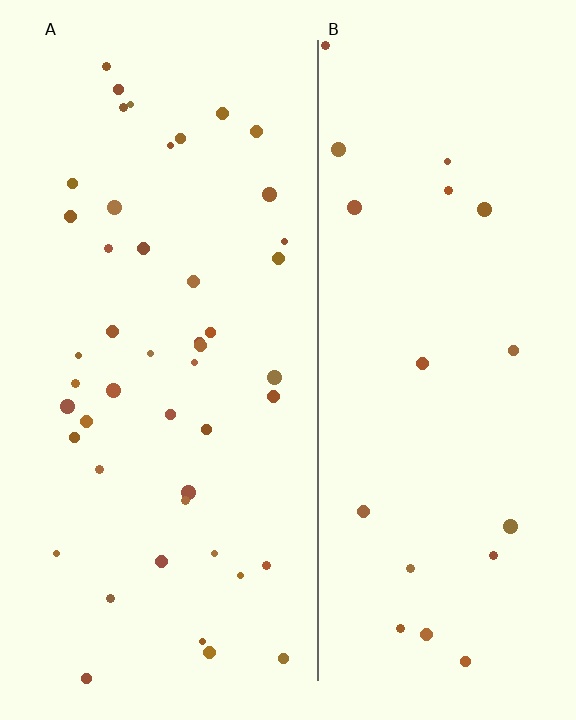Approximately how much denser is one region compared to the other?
Approximately 2.4× — region A over region B.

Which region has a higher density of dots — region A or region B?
A (the left).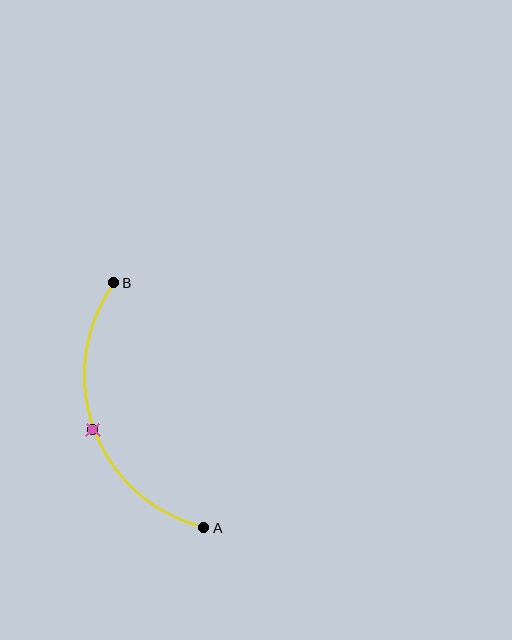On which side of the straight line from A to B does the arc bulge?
The arc bulges to the left of the straight line connecting A and B.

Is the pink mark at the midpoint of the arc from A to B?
Yes. The pink mark lies on the arc at equal arc-length from both A and B — it is the arc midpoint.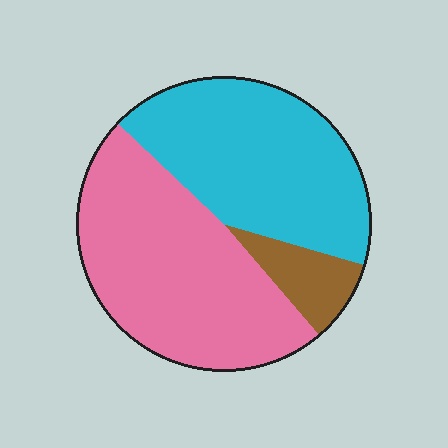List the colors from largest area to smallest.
From largest to smallest: pink, cyan, brown.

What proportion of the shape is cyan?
Cyan takes up about two fifths (2/5) of the shape.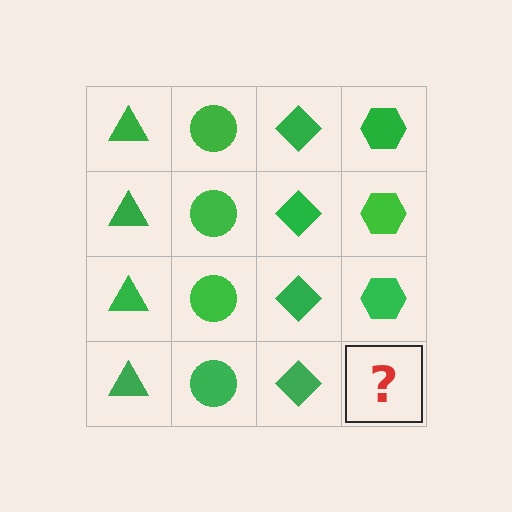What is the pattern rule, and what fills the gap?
The rule is that each column has a consistent shape. The gap should be filled with a green hexagon.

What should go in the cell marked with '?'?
The missing cell should contain a green hexagon.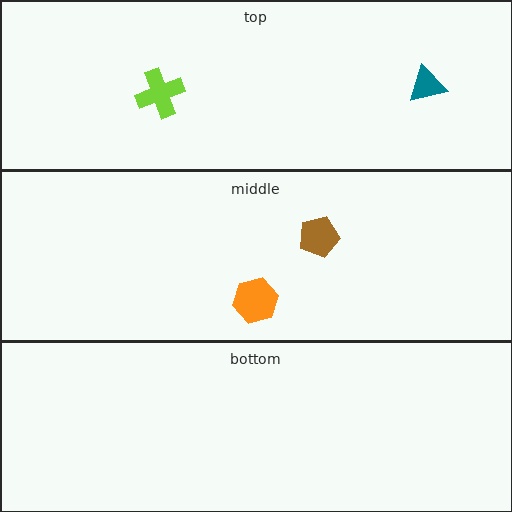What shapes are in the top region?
The lime cross, the teal triangle.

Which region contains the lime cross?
The top region.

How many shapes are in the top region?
2.